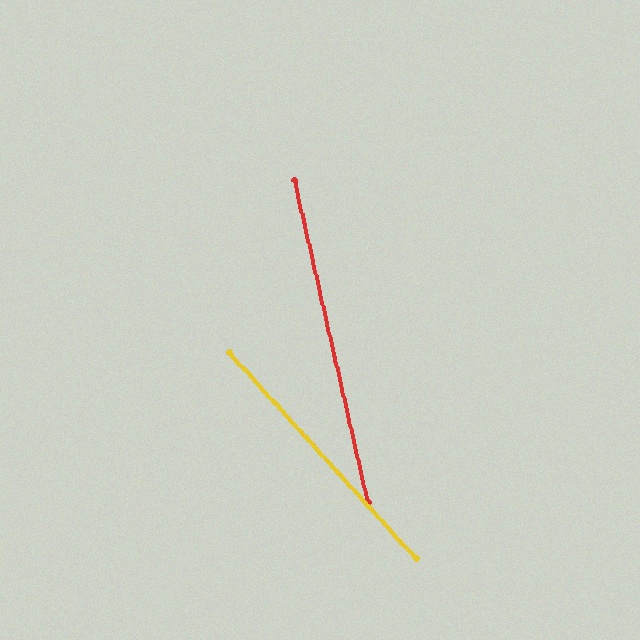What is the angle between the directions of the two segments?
Approximately 30 degrees.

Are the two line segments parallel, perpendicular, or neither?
Neither parallel nor perpendicular — they differ by about 30°.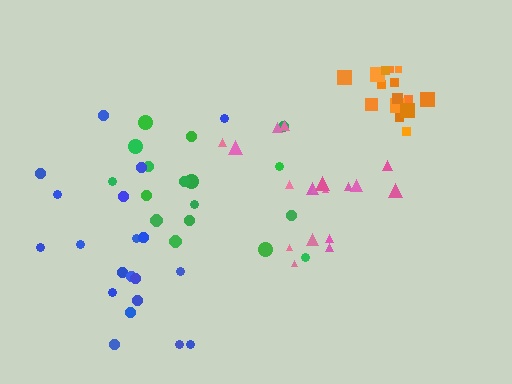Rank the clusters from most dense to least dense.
orange, pink, green, blue.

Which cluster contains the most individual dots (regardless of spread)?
Blue (20).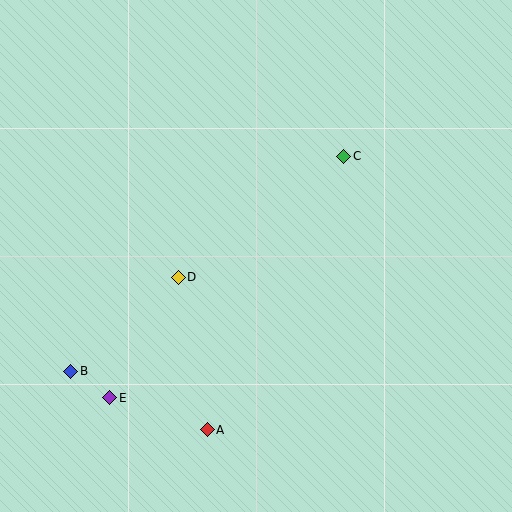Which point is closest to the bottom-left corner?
Point B is closest to the bottom-left corner.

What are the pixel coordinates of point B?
Point B is at (71, 371).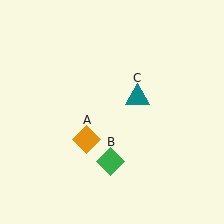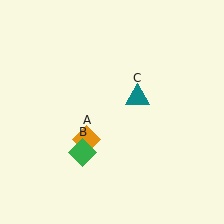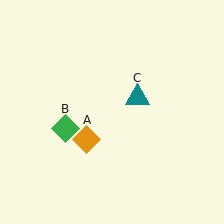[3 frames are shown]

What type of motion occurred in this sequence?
The green diamond (object B) rotated clockwise around the center of the scene.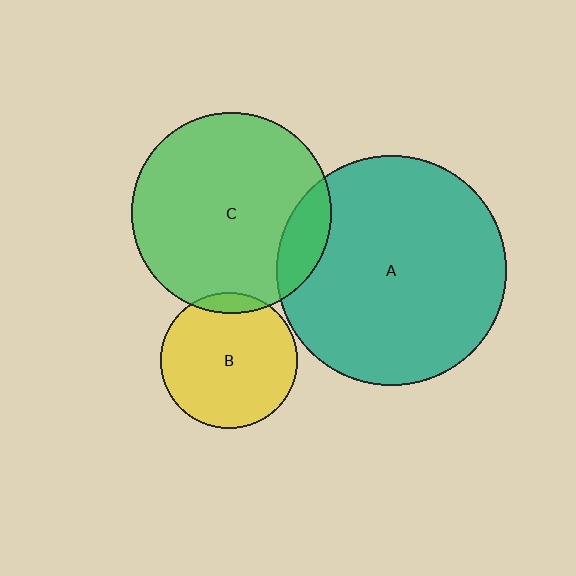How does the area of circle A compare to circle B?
Approximately 2.8 times.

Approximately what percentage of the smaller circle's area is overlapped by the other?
Approximately 15%.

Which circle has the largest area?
Circle A (teal).